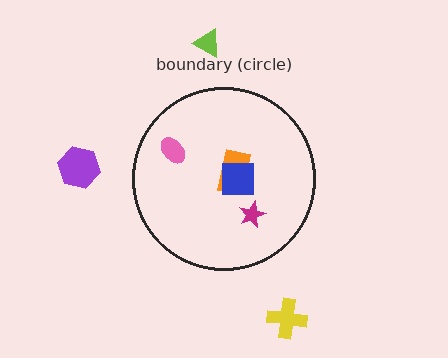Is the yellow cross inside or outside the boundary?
Outside.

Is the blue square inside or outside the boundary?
Inside.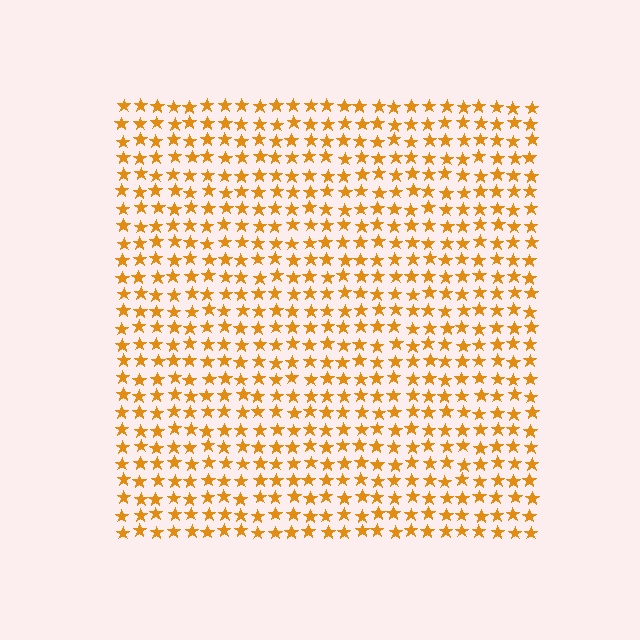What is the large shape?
The large shape is a square.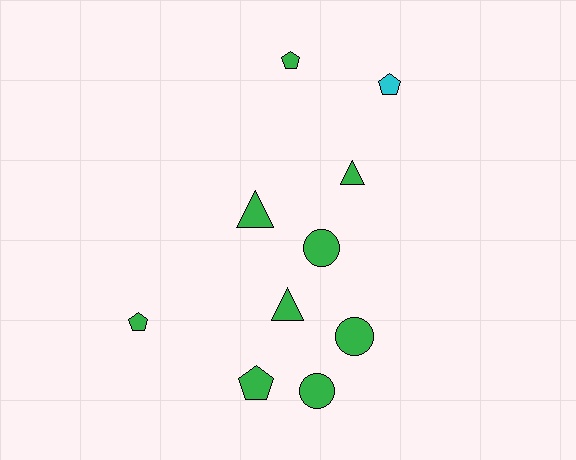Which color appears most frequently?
Green, with 9 objects.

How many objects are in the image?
There are 10 objects.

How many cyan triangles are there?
There are no cyan triangles.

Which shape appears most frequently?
Pentagon, with 4 objects.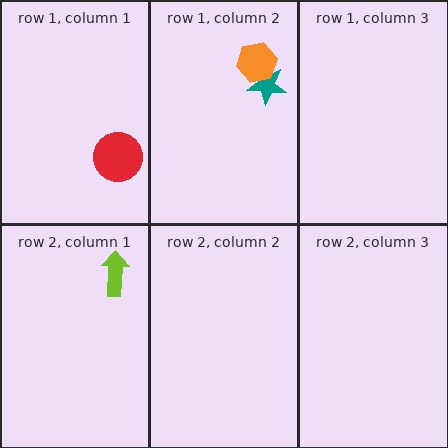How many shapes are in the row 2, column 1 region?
1.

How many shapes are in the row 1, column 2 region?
2.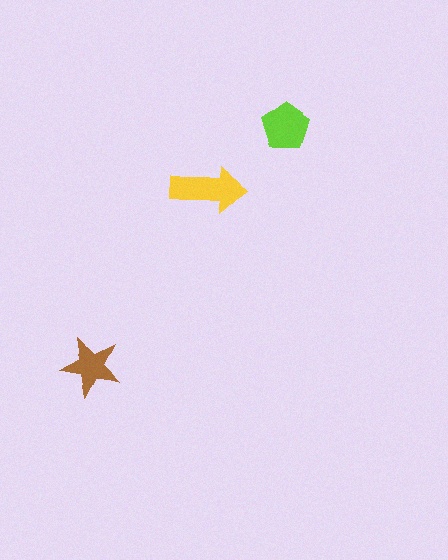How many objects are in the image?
There are 3 objects in the image.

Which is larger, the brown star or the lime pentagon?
The lime pentagon.